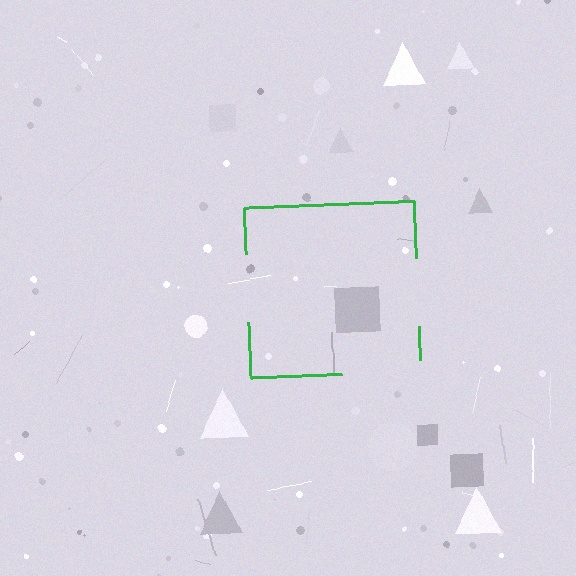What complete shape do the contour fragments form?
The contour fragments form a square.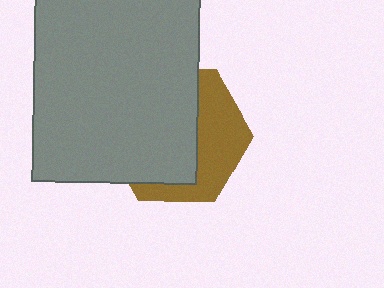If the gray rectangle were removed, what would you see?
You would see the complete brown hexagon.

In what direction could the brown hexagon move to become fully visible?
The brown hexagon could move right. That would shift it out from behind the gray rectangle entirely.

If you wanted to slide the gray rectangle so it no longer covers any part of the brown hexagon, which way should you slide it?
Slide it left — that is the most direct way to separate the two shapes.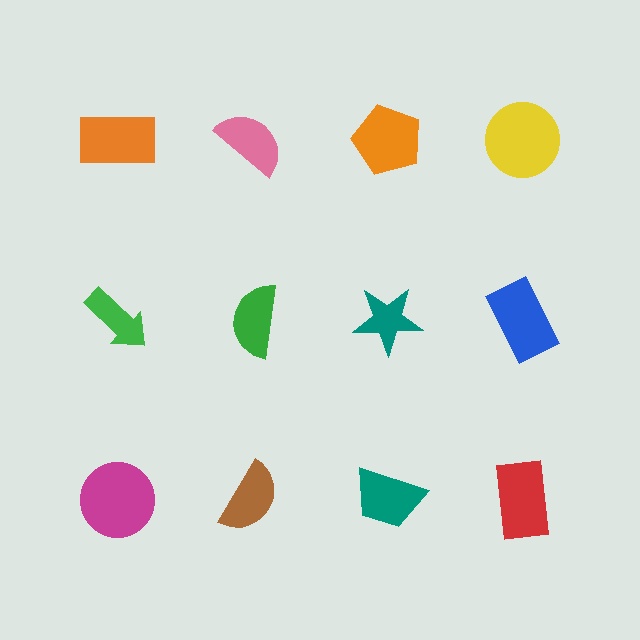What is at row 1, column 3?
An orange pentagon.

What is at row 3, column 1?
A magenta circle.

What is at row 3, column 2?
A brown semicircle.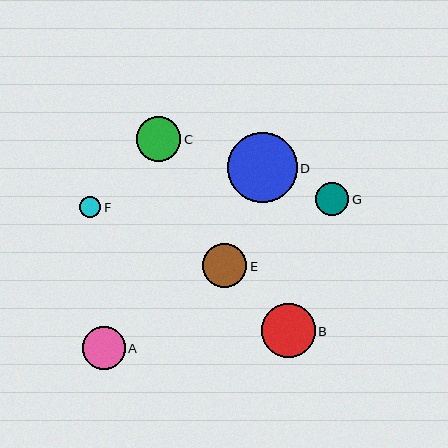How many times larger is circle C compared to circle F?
Circle C is approximately 2.1 times the size of circle F.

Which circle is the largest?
Circle D is the largest with a size of approximately 70 pixels.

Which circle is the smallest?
Circle F is the smallest with a size of approximately 21 pixels.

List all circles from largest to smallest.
From largest to smallest: D, B, C, E, A, G, F.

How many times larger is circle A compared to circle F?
Circle A is approximately 2.0 times the size of circle F.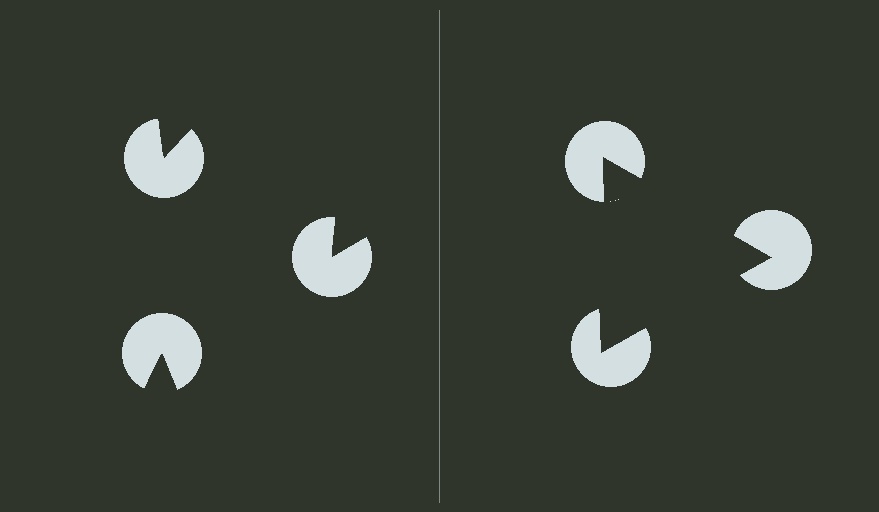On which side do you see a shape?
An illusory triangle appears on the right side. On the left side the wedge cuts are rotated, so no coherent shape forms.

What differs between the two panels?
The pac-man discs are positioned identically on both sides; only the wedge orientations differ. On the right they align to a triangle; on the left they are misaligned.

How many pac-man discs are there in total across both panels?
6 — 3 on each side.